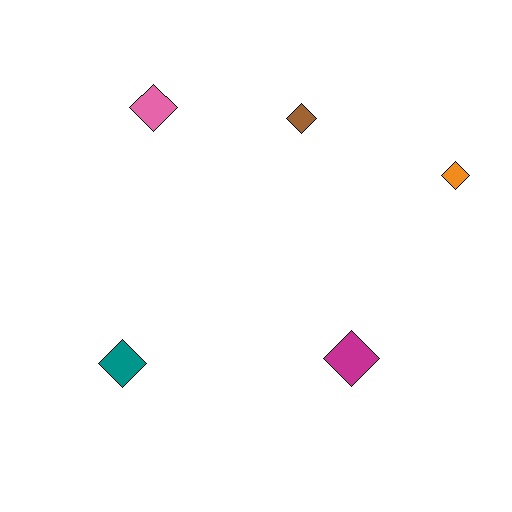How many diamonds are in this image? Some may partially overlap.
There are 5 diamonds.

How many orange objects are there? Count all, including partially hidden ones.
There is 1 orange object.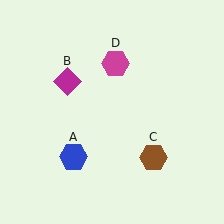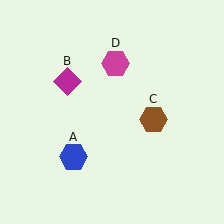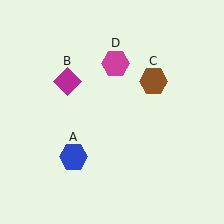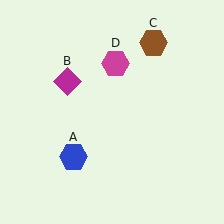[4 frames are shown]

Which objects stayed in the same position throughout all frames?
Blue hexagon (object A) and magenta diamond (object B) and magenta hexagon (object D) remained stationary.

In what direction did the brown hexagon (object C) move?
The brown hexagon (object C) moved up.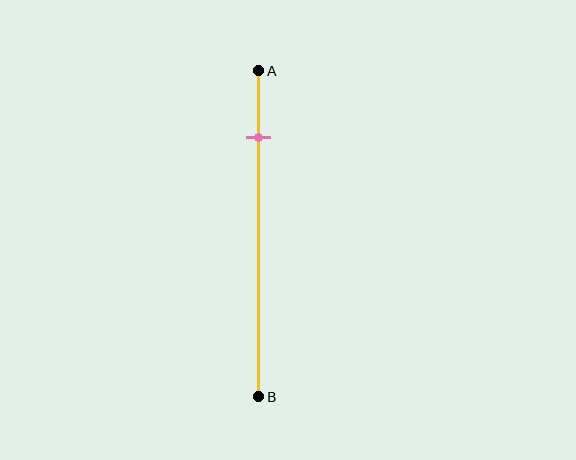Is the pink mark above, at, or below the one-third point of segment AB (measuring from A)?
The pink mark is above the one-third point of segment AB.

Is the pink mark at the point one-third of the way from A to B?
No, the mark is at about 20% from A, not at the 33% one-third point.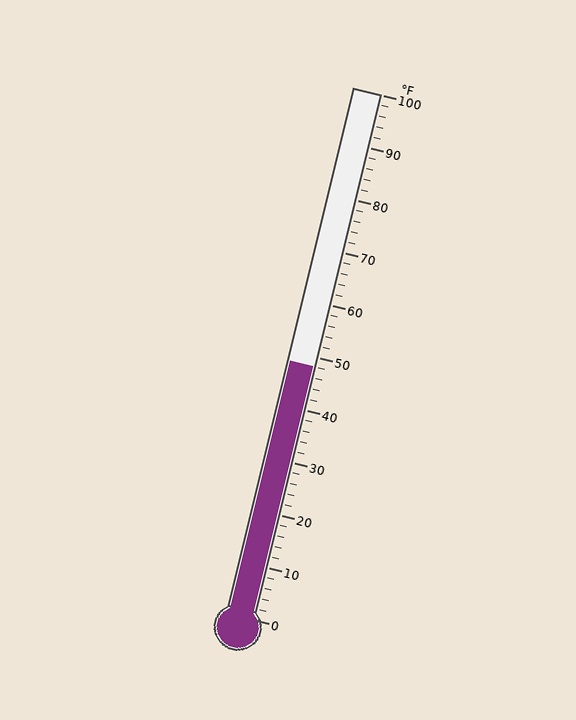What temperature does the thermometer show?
The thermometer shows approximately 48°F.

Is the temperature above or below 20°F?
The temperature is above 20°F.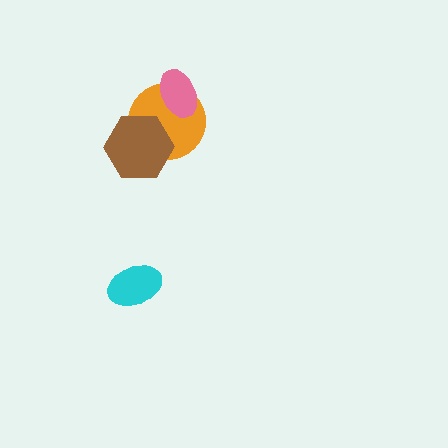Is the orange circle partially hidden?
Yes, it is partially covered by another shape.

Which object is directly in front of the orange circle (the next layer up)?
The brown hexagon is directly in front of the orange circle.